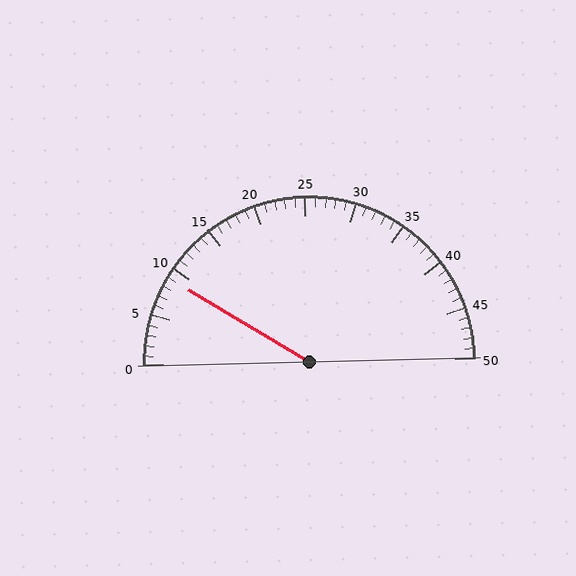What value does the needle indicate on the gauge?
The needle indicates approximately 9.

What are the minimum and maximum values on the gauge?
The gauge ranges from 0 to 50.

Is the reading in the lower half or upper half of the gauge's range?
The reading is in the lower half of the range (0 to 50).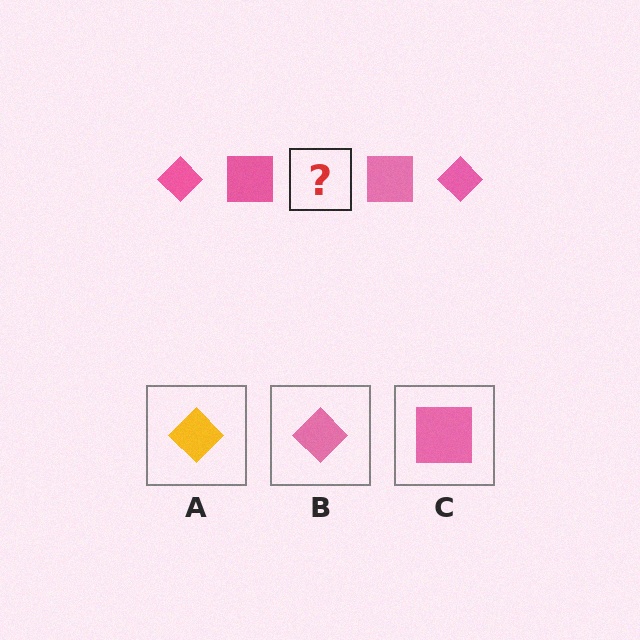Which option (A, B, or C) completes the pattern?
B.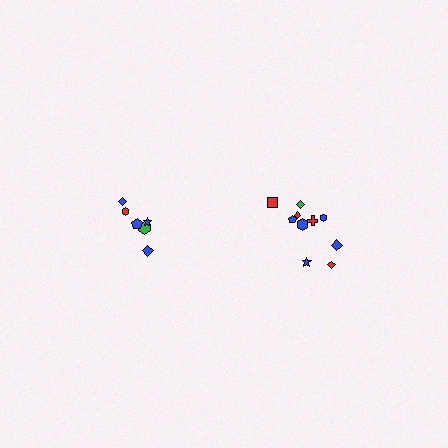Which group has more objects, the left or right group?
The right group.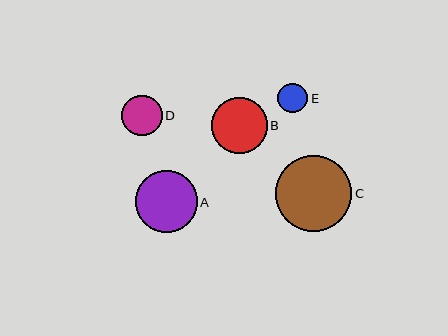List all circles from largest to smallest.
From largest to smallest: C, A, B, D, E.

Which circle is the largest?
Circle C is the largest with a size of approximately 76 pixels.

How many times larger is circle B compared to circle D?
Circle B is approximately 1.4 times the size of circle D.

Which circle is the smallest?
Circle E is the smallest with a size of approximately 30 pixels.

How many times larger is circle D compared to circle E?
Circle D is approximately 1.4 times the size of circle E.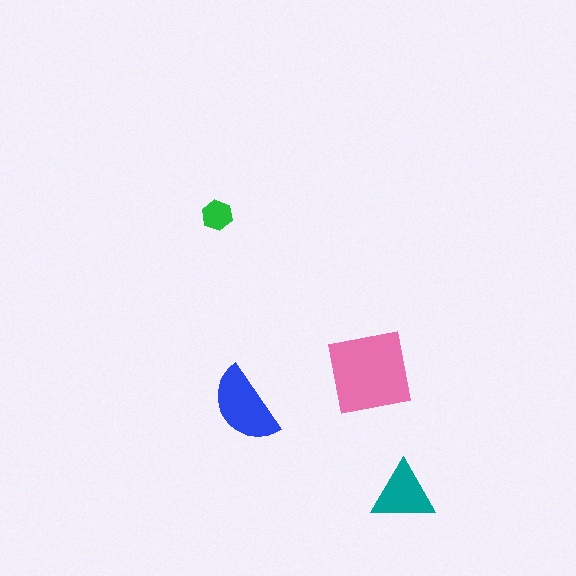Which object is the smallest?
The green hexagon.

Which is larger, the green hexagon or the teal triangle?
The teal triangle.